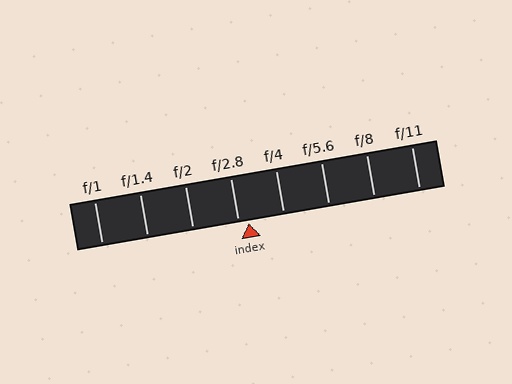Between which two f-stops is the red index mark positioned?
The index mark is between f/2.8 and f/4.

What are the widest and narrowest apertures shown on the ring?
The widest aperture shown is f/1 and the narrowest is f/11.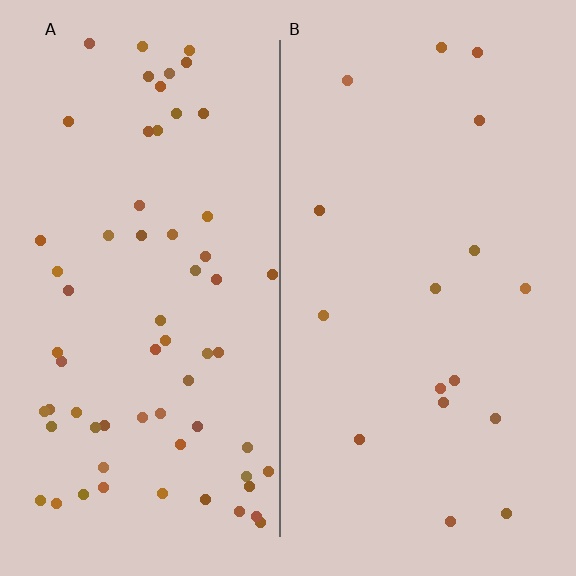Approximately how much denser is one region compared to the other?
Approximately 3.8× — region A over region B.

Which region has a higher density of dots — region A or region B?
A (the left).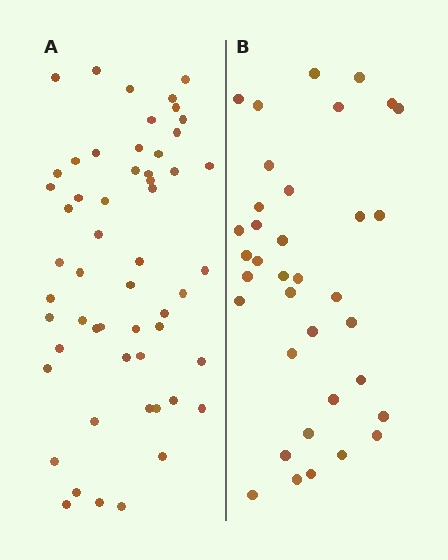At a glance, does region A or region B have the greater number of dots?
Region A (the left region) has more dots.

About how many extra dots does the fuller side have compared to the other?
Region A has approximately 20 more dots than region B.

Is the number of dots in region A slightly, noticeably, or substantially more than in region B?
Region A has substantially more. The ratio is roughly 1.5 to 1.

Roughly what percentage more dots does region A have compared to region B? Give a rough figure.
About 55% more.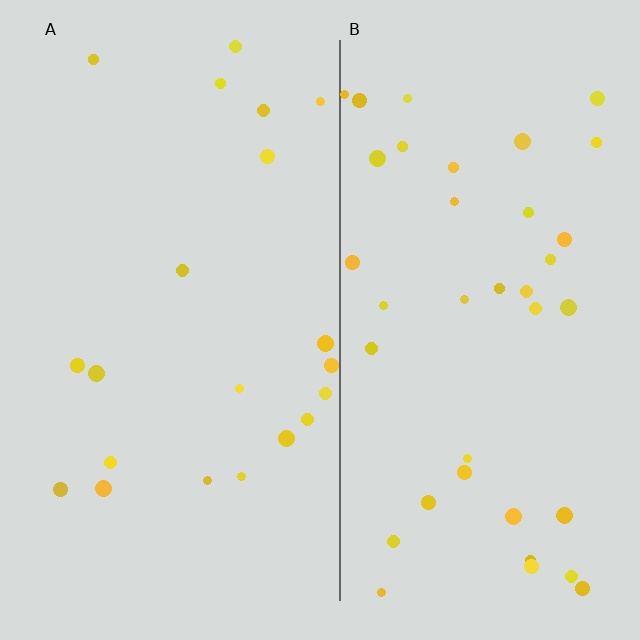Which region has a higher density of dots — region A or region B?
B (the right).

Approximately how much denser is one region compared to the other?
Approximately 1.8× — region B over region A.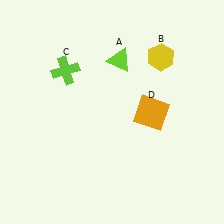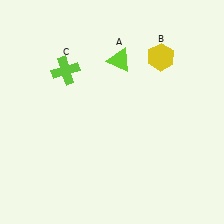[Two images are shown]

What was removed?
The orange square (D) was removed in Image 2.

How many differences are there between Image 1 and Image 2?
There is 1 difference between the two images.